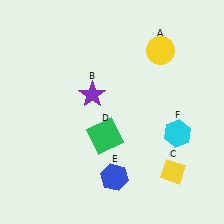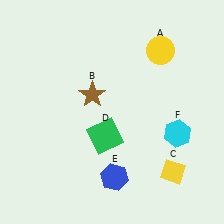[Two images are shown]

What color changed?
The star (B) changed from purple in Image 1 to brown in Image 2.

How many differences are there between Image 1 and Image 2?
There is 1 difference between the two images.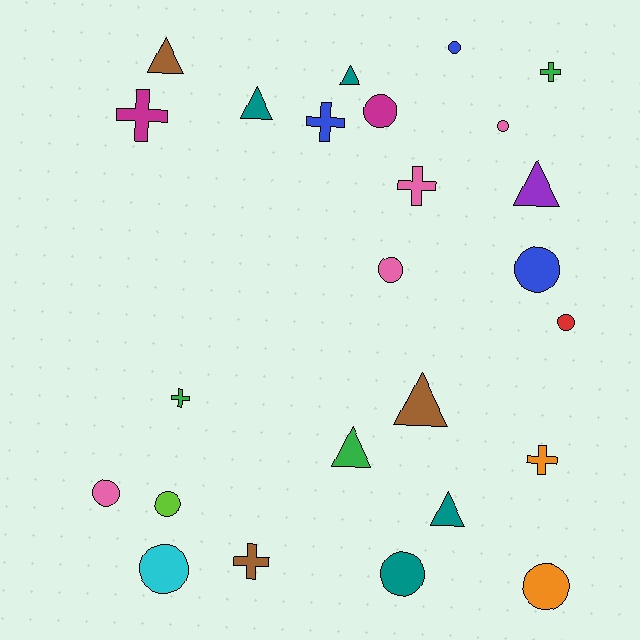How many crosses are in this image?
There are 7 crosses.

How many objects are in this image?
There are 25 objects.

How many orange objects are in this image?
There are 2 orange objects.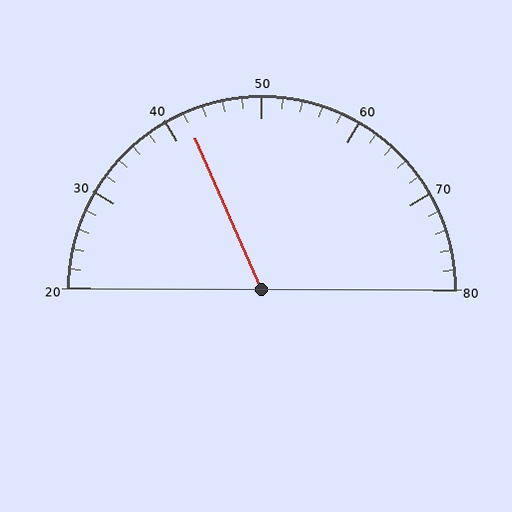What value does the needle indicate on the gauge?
The needle indicates approximately 42.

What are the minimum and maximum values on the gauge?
The gauge ranges from 20 to 80.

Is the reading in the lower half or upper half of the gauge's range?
The reading is in the lower half of the range (20 to 80).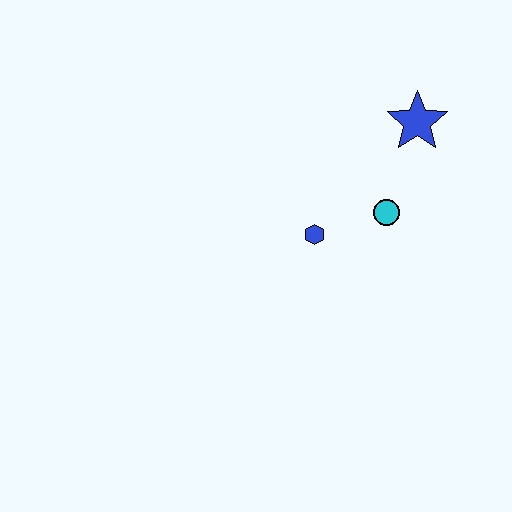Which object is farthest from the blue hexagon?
The blue star is farthest from the blue hexagon.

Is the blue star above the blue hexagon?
Yes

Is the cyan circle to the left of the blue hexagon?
No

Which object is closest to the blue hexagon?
The cyan circle is closest to the blue hexagon.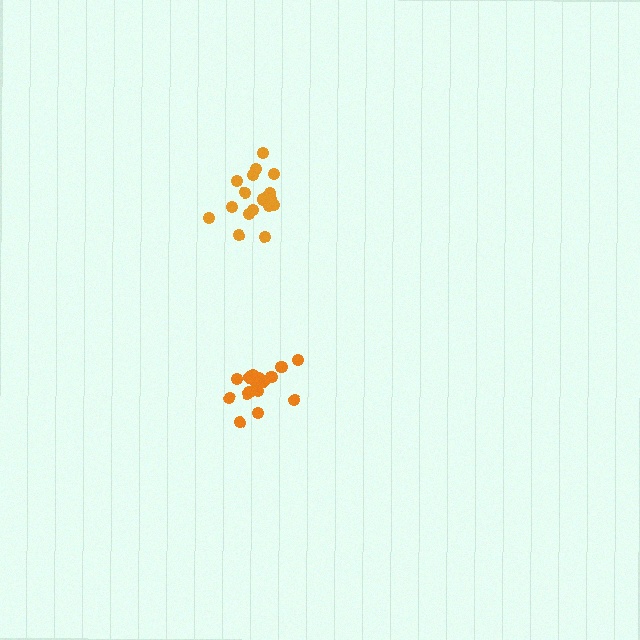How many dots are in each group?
Group 1: 18 dots, Group 2: 17 dots (35 total).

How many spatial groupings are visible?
There are 2 spatial groupings.